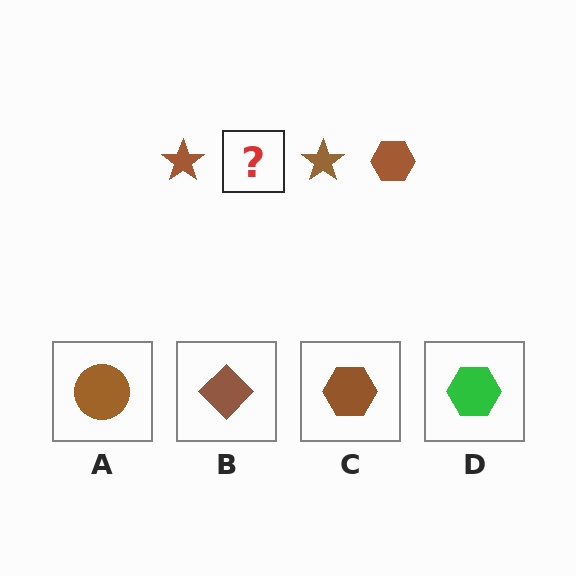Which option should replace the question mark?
Option C.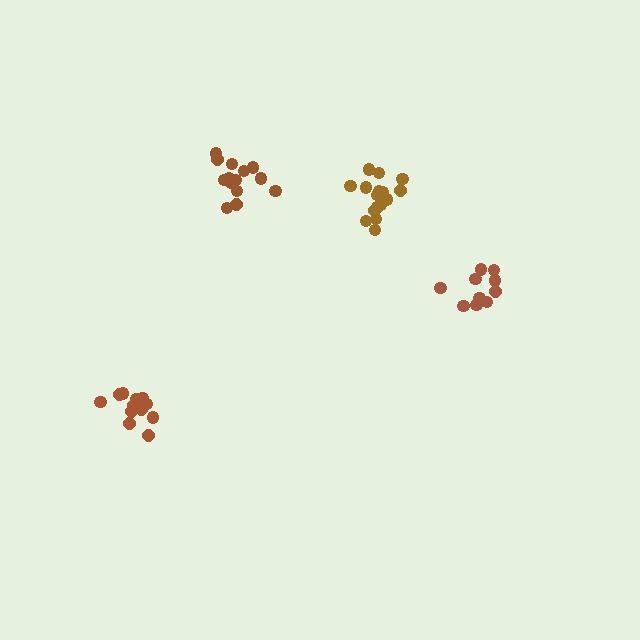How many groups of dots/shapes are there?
There are 4 groups.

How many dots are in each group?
Group 1: 12 dots, Group 2: 14 dots, Group 3: 11 dots, Group 4: 16 dots (53 total).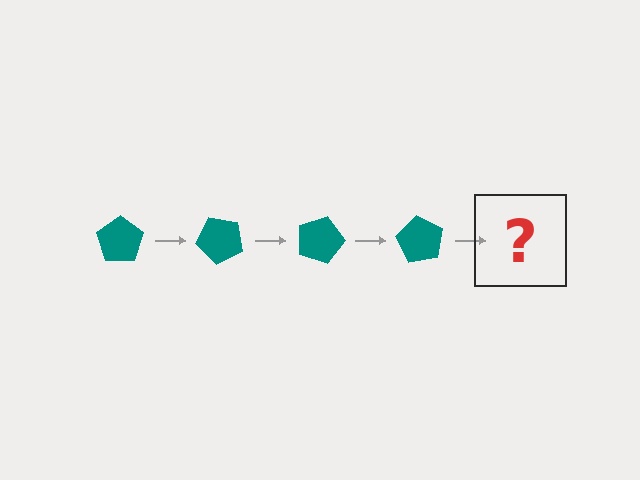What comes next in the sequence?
The next element should be a teal pentagon rotated 180 degrees.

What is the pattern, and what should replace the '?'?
The pattern is that the pentagon rotates 45 degrees each step. The '?' should be a teal pentagon rotated 180 degrees.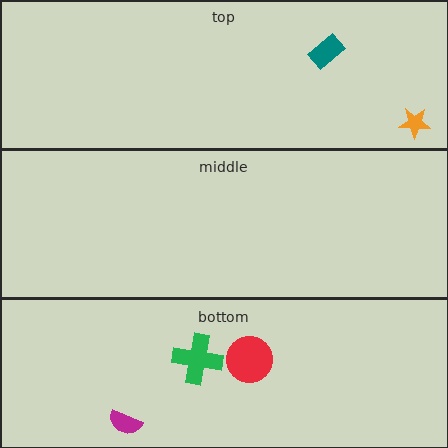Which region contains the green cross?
The bottom region.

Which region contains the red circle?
The bottom region.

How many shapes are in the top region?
2.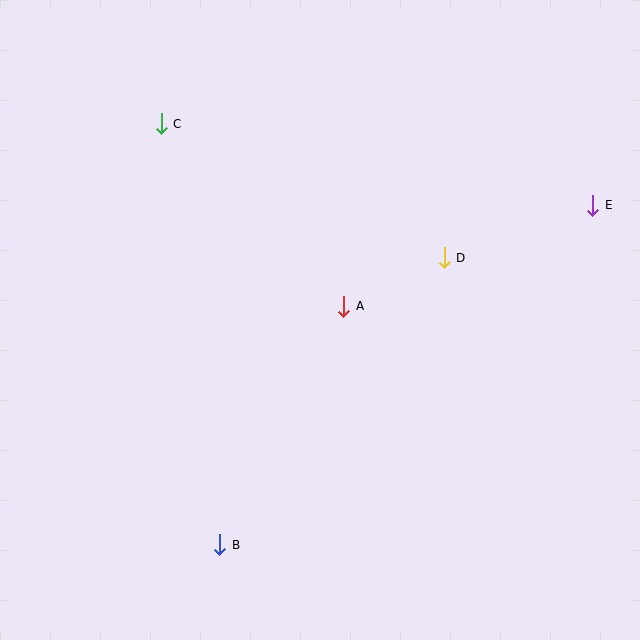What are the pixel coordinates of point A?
Point A is at (344, 306).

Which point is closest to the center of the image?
Point A at (344, 306) is closest to the center.